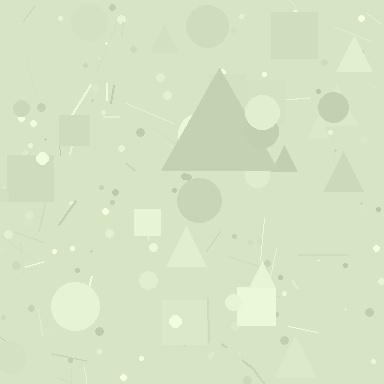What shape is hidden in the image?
A triangle is hidden in the image.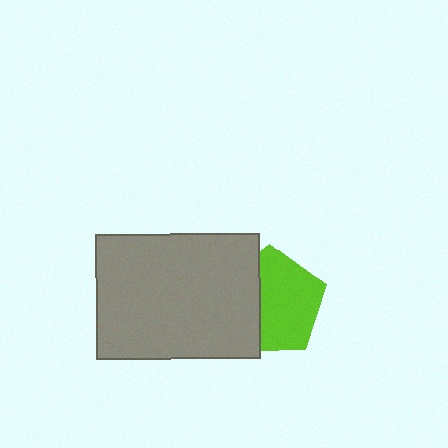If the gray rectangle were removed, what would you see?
You would see the complete lime pentagon.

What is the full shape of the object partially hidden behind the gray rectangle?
The partially hidden object is a lime pentagon.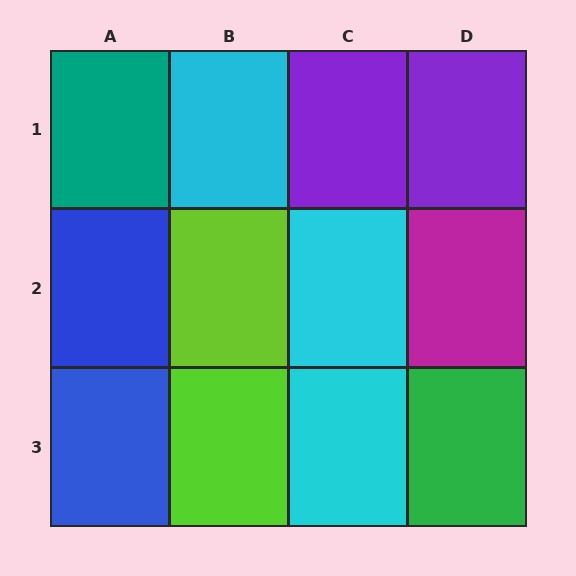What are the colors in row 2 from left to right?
Blue, lime, cyan, magenta.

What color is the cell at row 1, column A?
Teal.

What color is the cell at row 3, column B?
Lime.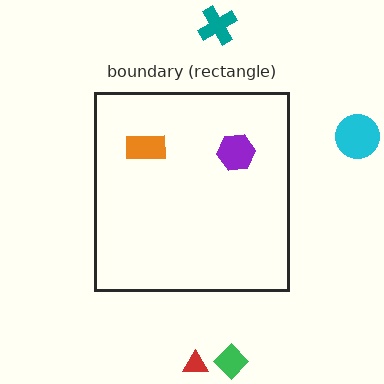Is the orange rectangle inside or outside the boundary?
Inside.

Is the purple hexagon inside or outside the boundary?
Inside.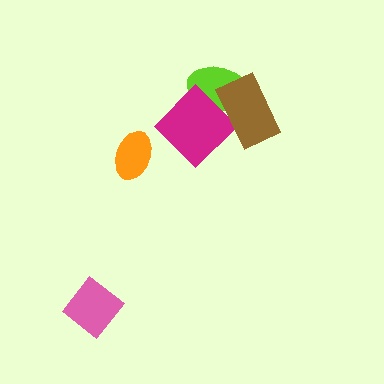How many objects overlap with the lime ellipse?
2 objects overlap with the lime ellipse.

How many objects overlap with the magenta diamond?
2 objects overlap with the magenta diamond.